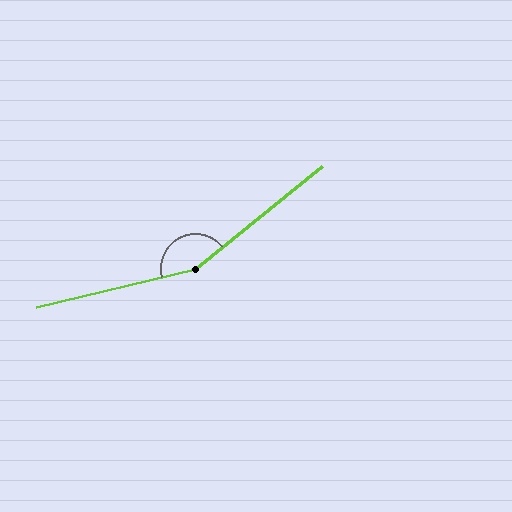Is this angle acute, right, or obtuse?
It is obtuse.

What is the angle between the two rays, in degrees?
Approximately 155 degrees.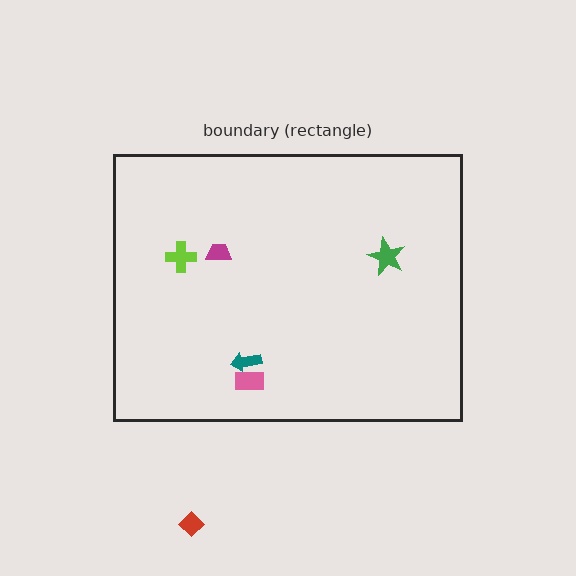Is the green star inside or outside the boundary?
Inside.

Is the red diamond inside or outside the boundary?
Outside.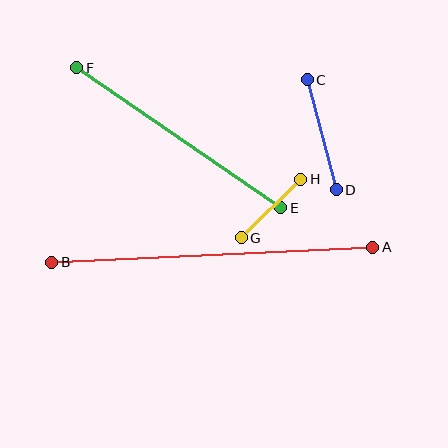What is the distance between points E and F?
The distance is approximately 247 pixels.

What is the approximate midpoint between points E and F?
The midpoint is at approximately (179, 138) pixels.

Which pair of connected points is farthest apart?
Points A and B are farthest apart.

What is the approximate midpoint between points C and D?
The midpoint is at approximately (322, 135) pixels.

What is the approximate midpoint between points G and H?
The midpoint is at approximately (271, 209) pixels.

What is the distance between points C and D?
The distance is approximately 114 pixels.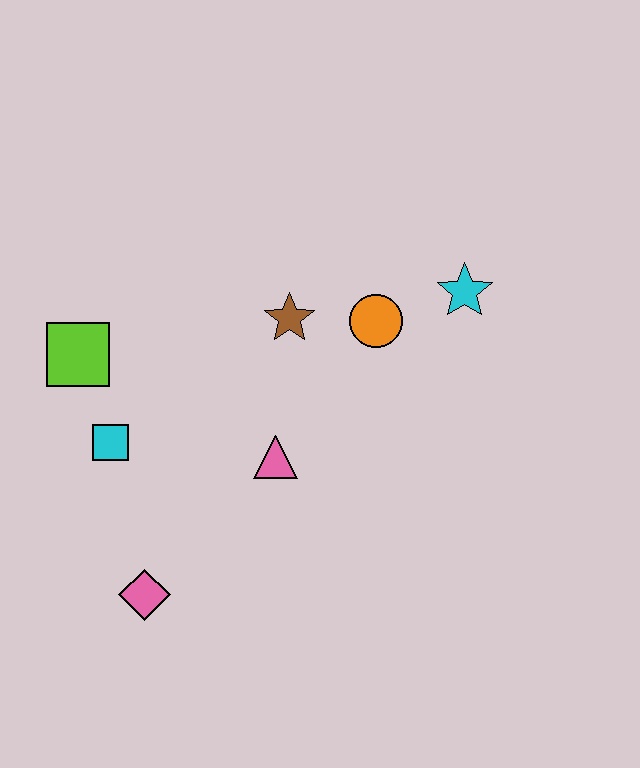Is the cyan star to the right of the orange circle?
Yes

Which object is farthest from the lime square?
The cyan star is farthest from the lime square.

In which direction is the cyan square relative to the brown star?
The cyan square is to the left of the brown star.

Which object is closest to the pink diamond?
The cyan square is closest to the pink diamond.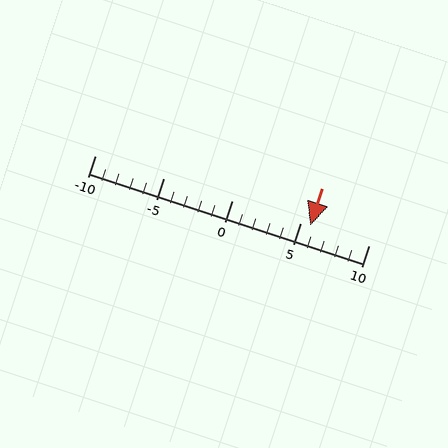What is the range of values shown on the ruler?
The ruler shows values from -10 to 10.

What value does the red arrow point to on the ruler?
The red arrow points to approximately 6.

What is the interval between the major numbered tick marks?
The major tick marks are spaced 5 units apart.